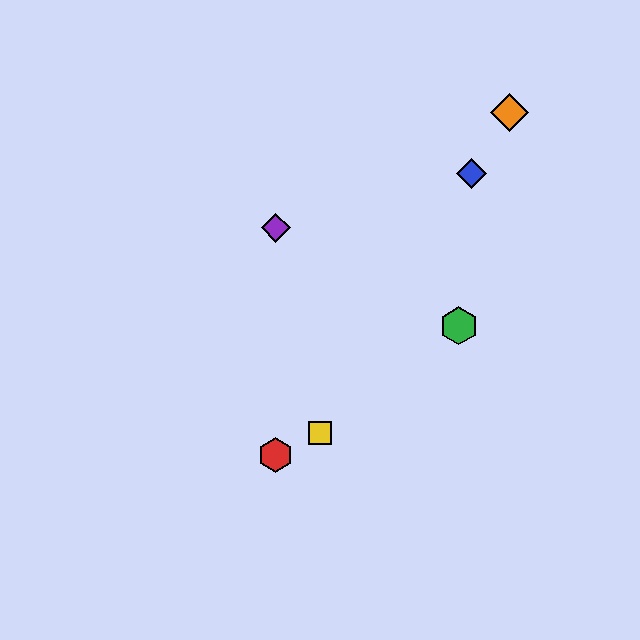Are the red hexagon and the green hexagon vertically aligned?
No, the red hexagon is at x≈276 and the green hexagon is at x≈459.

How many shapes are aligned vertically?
2 shapes (the red hexagon, the purple diamond) are aligned vertically.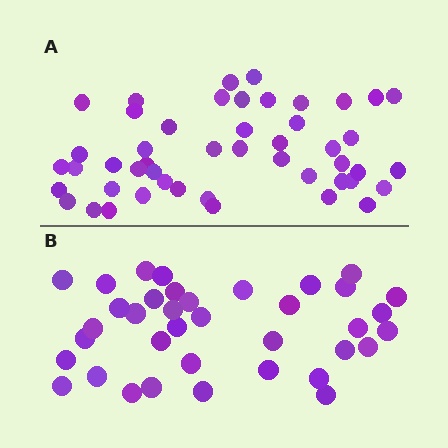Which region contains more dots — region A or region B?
Region A (the top region) has more dots.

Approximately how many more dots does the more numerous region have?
Region A has roughly 12 or so more dots than region B.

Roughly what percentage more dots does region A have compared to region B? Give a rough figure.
About 30% more.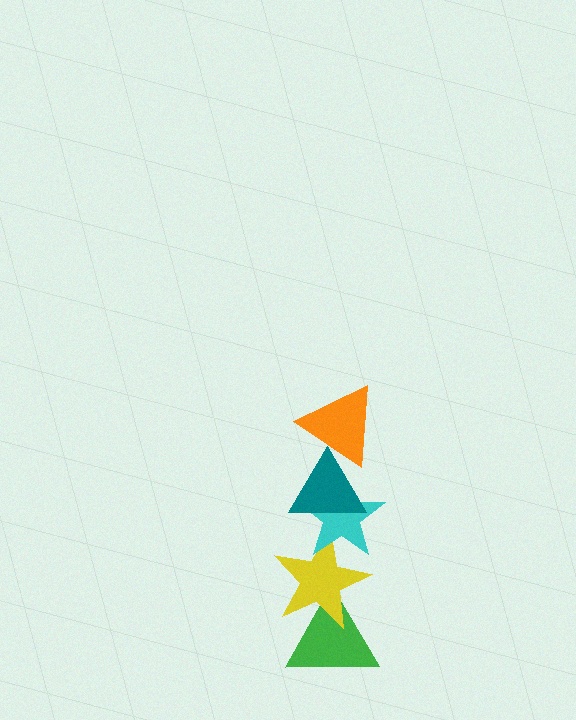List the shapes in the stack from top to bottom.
From top to bottom: the orange triangle, the teal triangle, the cyan star, the yellow star, the green triangle.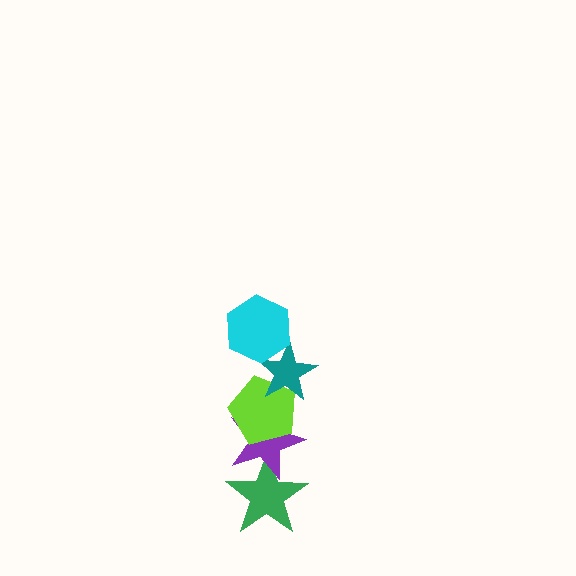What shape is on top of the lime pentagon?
The teal star is on top of the lime pentagon.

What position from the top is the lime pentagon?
The lime pentagon is 3rd from the top.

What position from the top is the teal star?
The teal star is 2nd from the top.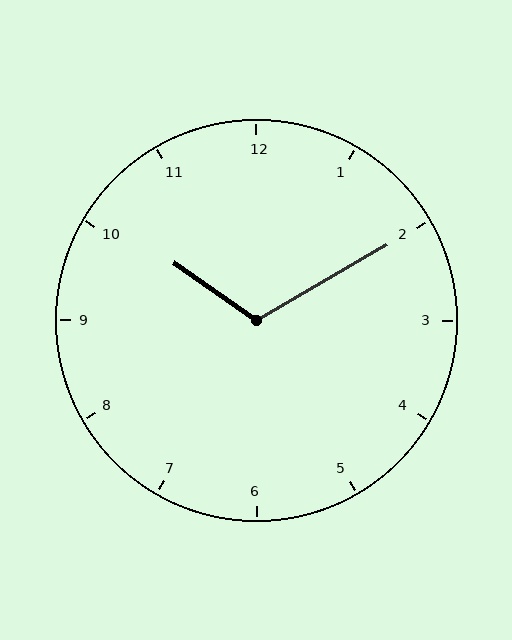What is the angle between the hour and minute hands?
Approximately 115 degrees.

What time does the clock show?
10:10.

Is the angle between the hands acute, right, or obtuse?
It is obtuse.